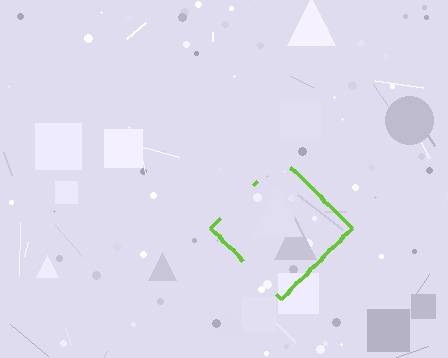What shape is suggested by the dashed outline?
The dashed outline suggests a diamond.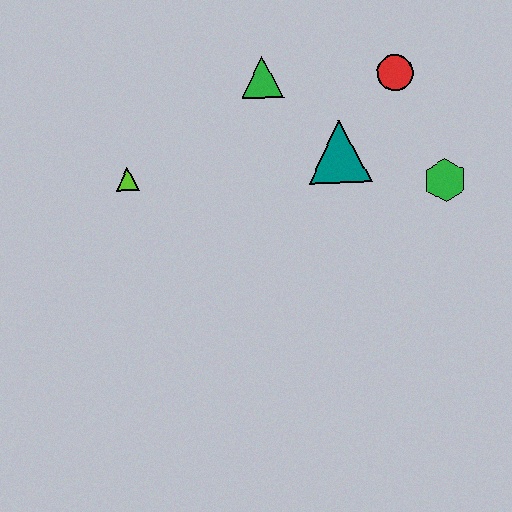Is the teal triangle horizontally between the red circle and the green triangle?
Yes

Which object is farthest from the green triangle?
The green hexagon is farthest from the green triangle.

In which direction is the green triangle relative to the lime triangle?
The green triangle is to the right of the lime triangle.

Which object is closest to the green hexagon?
The teal triangle is closest to the green hexagon.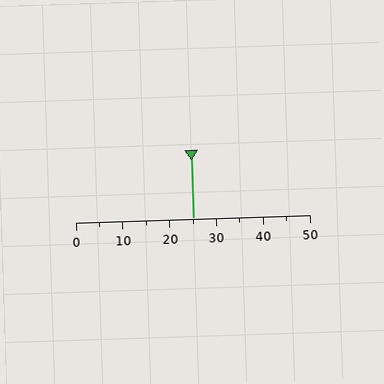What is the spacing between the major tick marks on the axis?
The major ticks are spaced 10 apart.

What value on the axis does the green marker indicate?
The marker indicates approximately 25.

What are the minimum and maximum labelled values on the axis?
The axis runs from 0 to 50.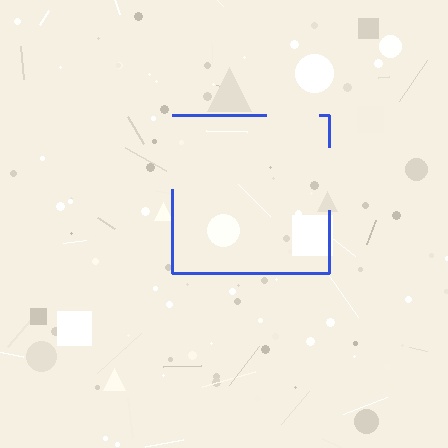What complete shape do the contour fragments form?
The contour fragments form a square.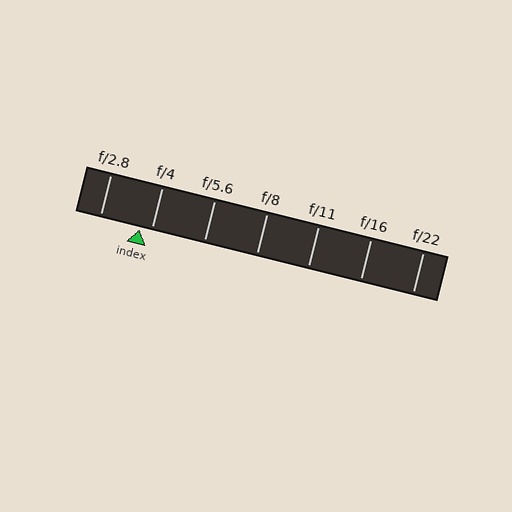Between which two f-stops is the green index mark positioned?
The index mark is between f/2.8 and f/4.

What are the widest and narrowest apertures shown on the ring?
The widest aperture shown is f/2.8 and the narrowest is f/22.